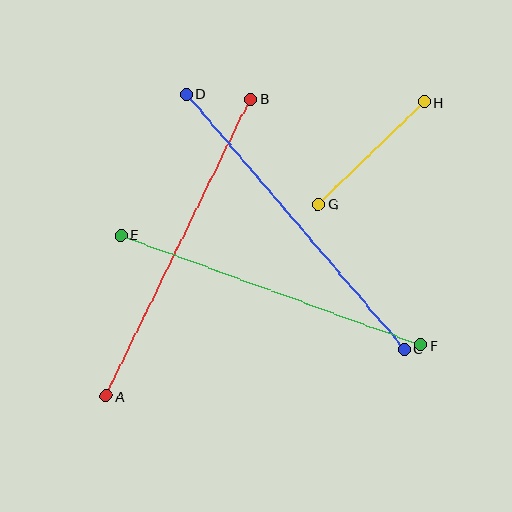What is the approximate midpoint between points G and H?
The midpoint is at approximately (371, 153) pixels.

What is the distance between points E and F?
The distance is approximately 320 pixels.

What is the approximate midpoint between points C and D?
The midpoint is at approximately (295, 221) pixels.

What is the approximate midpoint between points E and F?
The midpoint is at approximately (271, 290) pixels.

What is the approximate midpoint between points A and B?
The midpoint is at approximately (178, 247) pixels.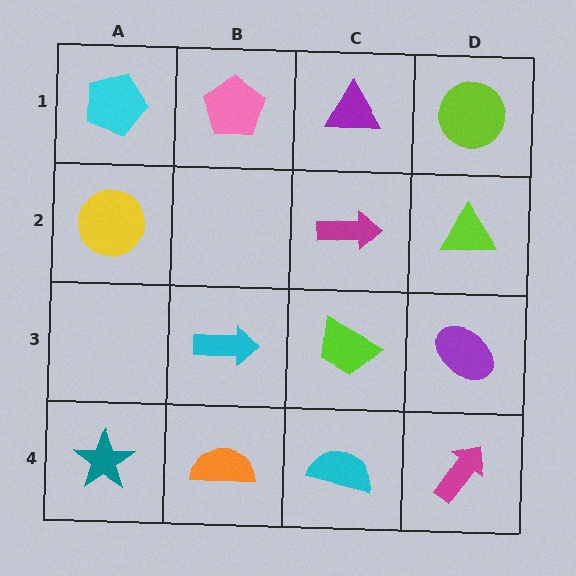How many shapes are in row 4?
4 shapes.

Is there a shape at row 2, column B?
No, that cell is empty.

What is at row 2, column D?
A lime triangle.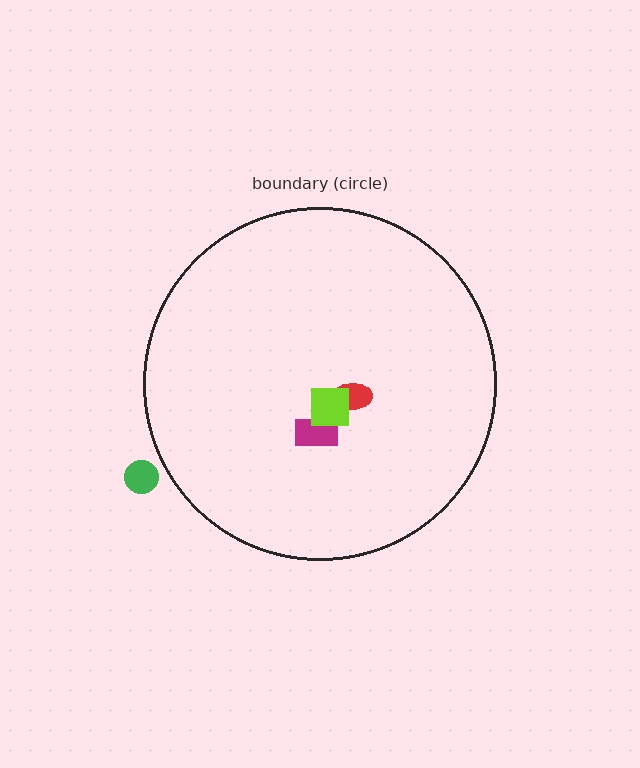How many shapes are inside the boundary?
3 inside, 1 outside.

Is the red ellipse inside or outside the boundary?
Inside.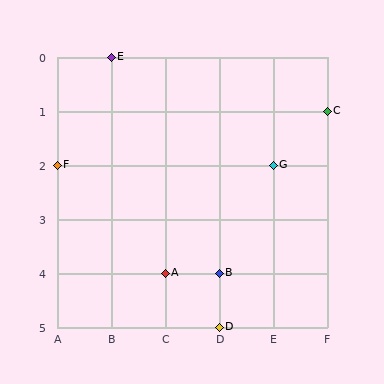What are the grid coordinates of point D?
Point D is at grid coordinates (D, 5).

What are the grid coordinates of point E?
Point E is at grid coordinates (B, 0).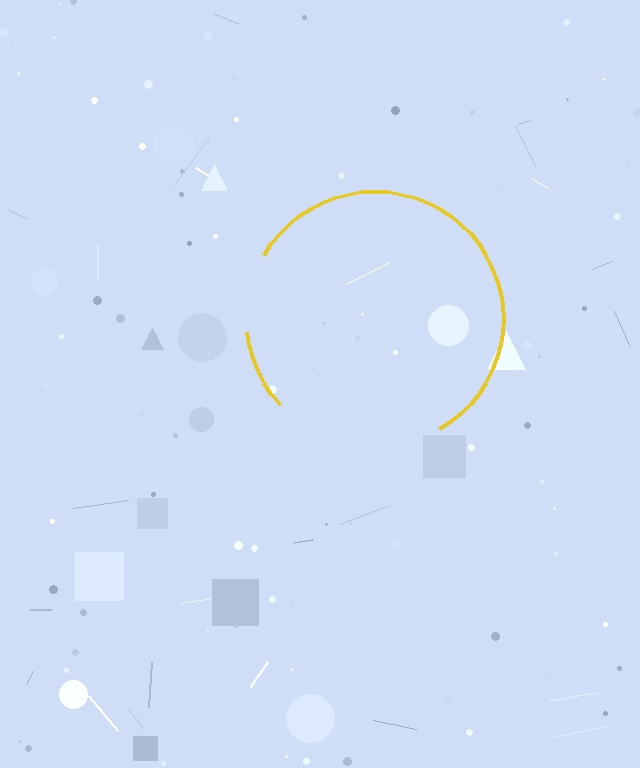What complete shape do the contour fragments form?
The contour fragments form a circle.